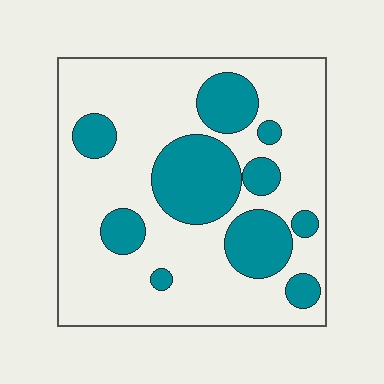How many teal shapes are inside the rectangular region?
10.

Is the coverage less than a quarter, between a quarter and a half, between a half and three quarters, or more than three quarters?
Between a quarter and a half.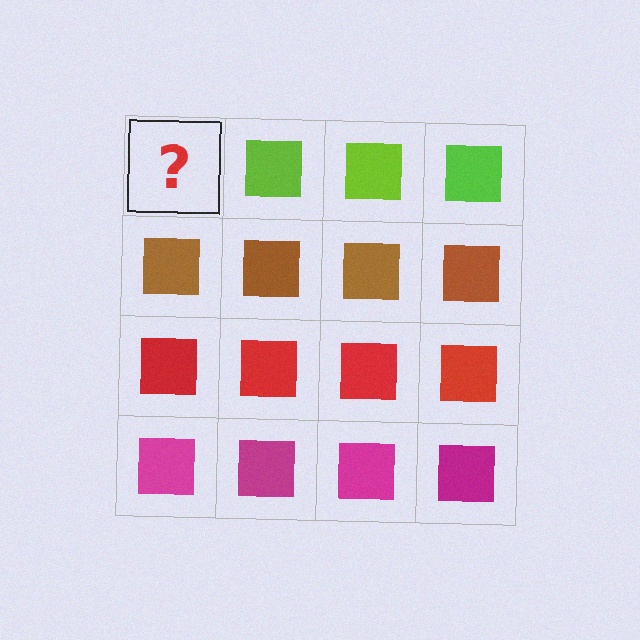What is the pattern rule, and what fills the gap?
The rule is that each row has a consistent color. The gap should be filled with a lime square.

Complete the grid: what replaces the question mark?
The question mark should be replaced with a lime square.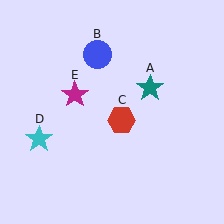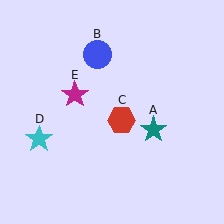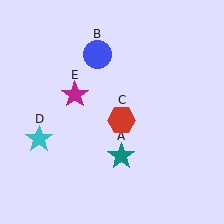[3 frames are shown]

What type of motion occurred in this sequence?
The teal star (object A) rotated clockwise around the center of the scene.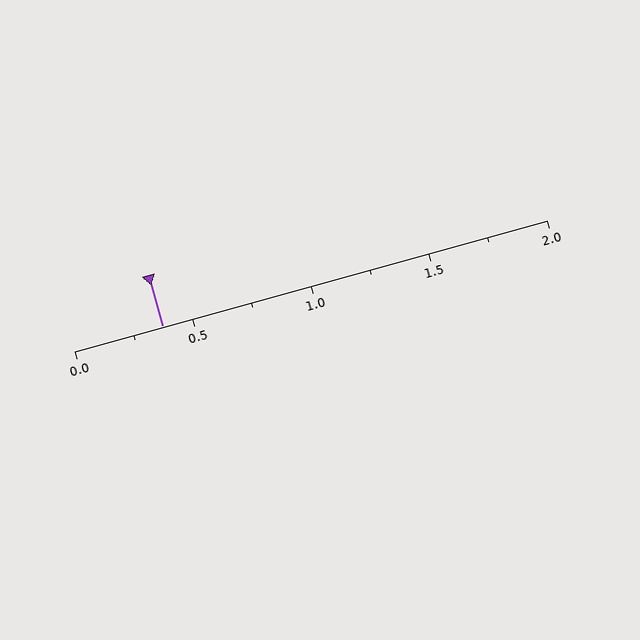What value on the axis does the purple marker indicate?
The marker indicates approximately 0.38.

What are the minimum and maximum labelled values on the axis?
The axis runs from 0.0 to 2.0.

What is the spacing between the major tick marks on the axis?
The major ticks are spaced 0.5 apart.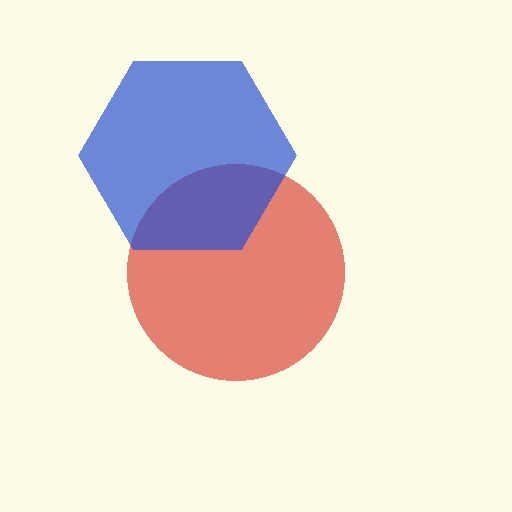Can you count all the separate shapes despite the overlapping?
Yes, there are 2 separate shapes.